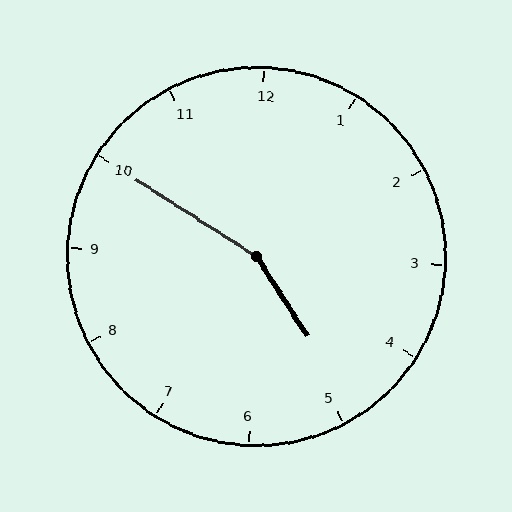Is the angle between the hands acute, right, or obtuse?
It is obtuse.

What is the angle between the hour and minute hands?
Approximately 155 degrees.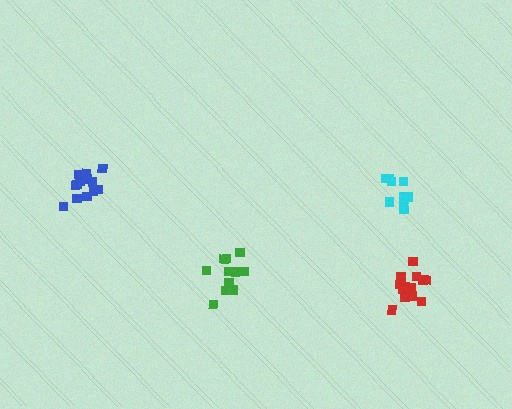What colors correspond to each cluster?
The clusters are colored: cyan, green, blue, red.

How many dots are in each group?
Group 1: 10 dots, Group 2: 11 dots, Group 3: 15 dots, Group 4: 15 dots (51 total).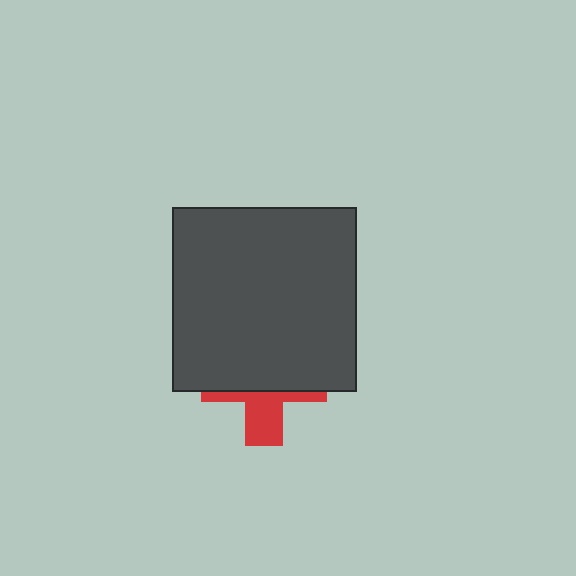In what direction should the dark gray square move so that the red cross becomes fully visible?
The dark gray square should move up. That is the shortest direction to clear the overlap and leave the red cross fully visible.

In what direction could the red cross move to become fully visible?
The red cross could move down. That would shift it out from behind the dark gray square entirely.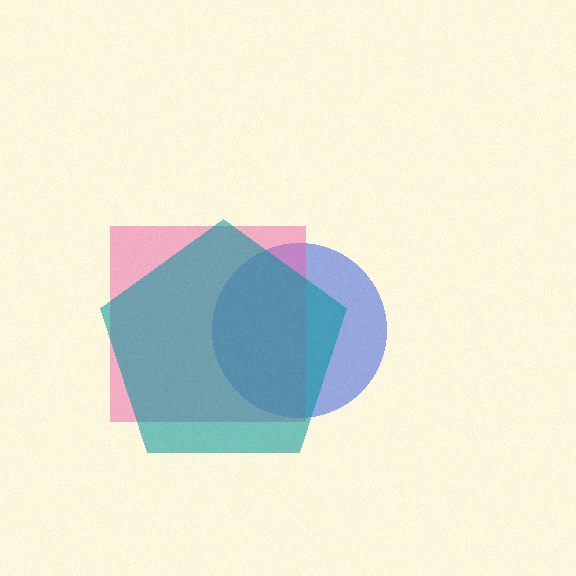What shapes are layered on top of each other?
The layered shapes are: a blue circle, a pink square, a teal pentagon.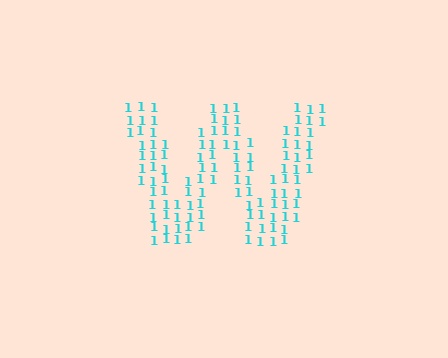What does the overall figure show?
The overall figure shows the letter W.